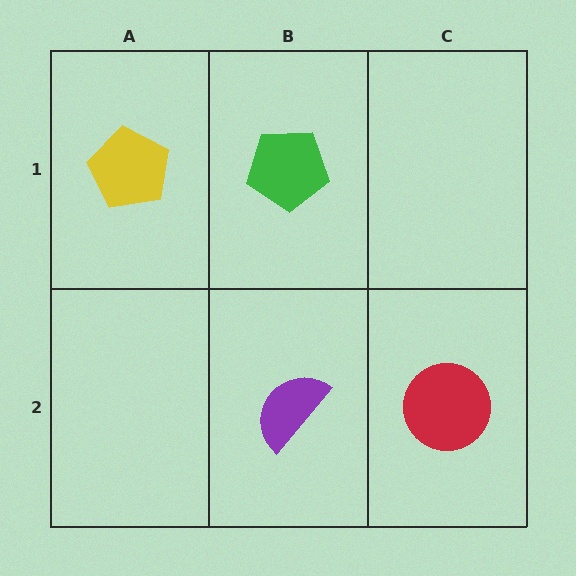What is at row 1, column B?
A green pentagon.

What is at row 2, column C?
A red circle.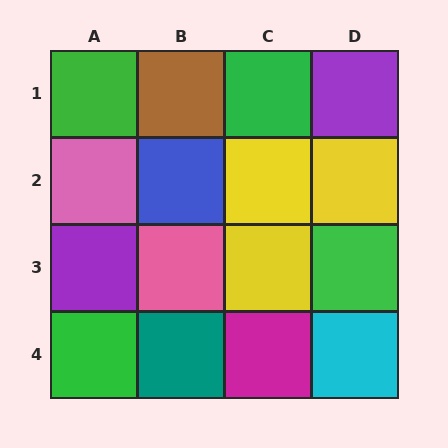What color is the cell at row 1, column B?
Brown.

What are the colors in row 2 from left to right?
Pink, blue, yellow, yellow.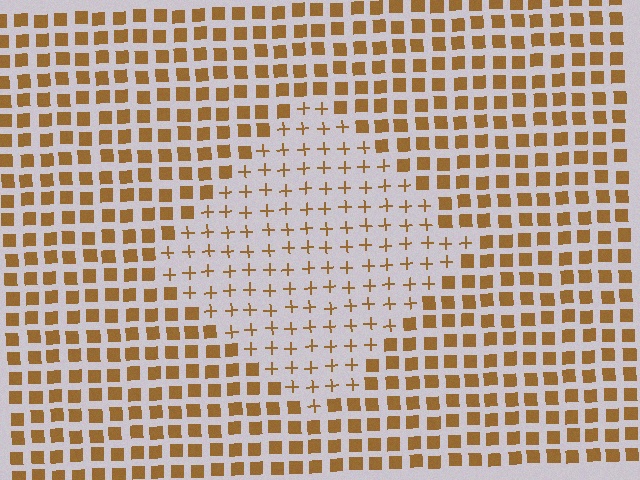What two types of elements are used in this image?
The image uses plus signs inside the diamond region and squares outside it.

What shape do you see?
I see a diamond.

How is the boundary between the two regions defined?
The boundary is defined by a change in element shape: plus signs inside vs. squares outside. All elements share the same color and spacing.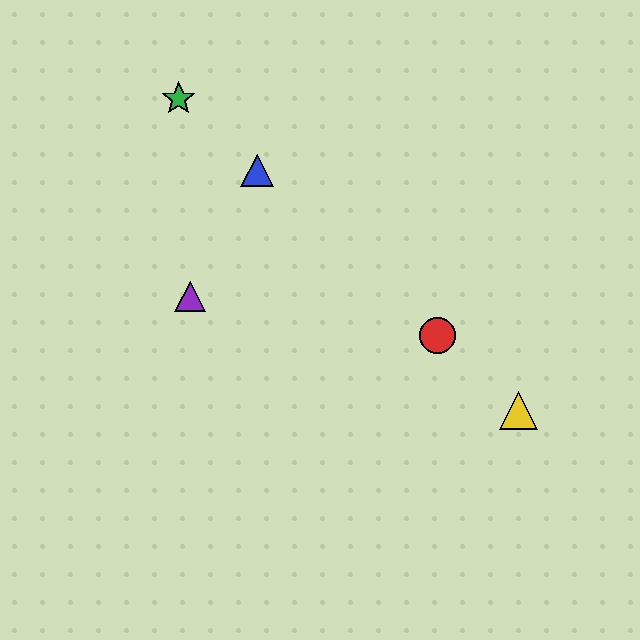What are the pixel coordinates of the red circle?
The red circle is at (437, 336).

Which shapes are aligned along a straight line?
The red circle, the blue triangle, the green star, the yellow triangle are aligned along a straight line.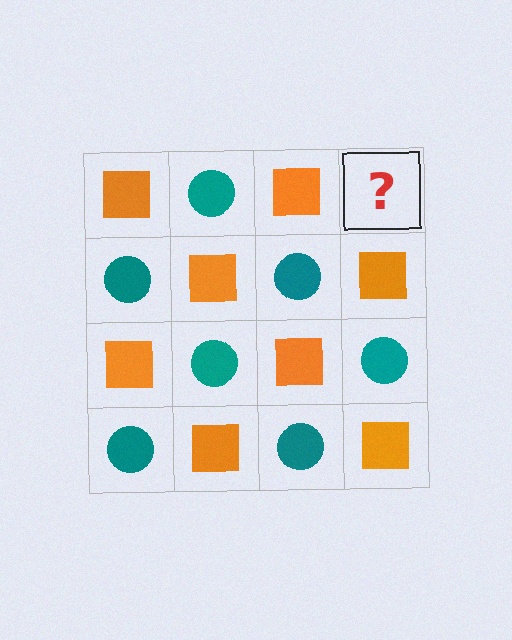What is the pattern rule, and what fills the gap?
The rule is that it alternates orange square and teal circle in a checkerboard pattern. The gap should be filled with a teal circle.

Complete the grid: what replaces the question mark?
The question mark should be replaced with a teal circle.